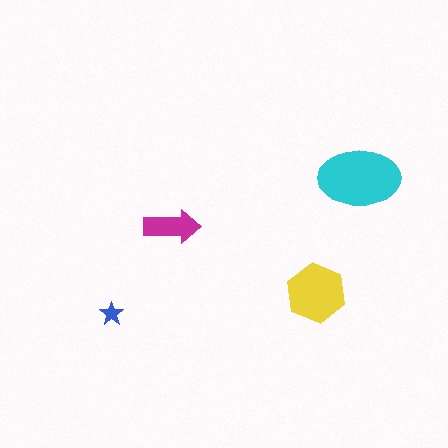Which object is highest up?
The cyan ellipse is topmost.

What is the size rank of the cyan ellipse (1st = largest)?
1st.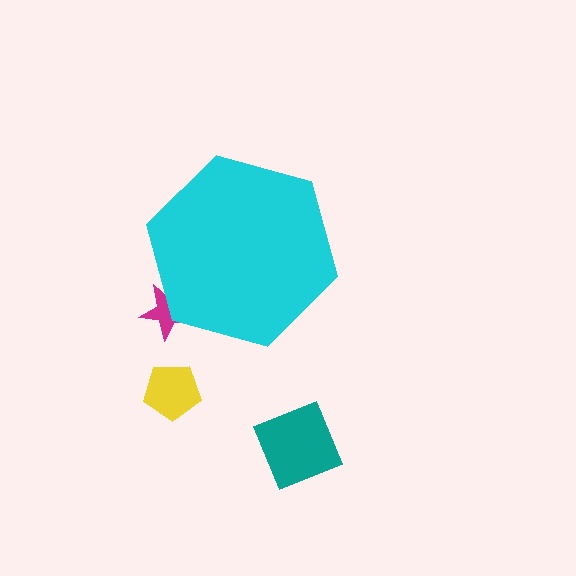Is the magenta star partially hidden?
Yes, the magenta star is partially hidden behind the cyan hexagon.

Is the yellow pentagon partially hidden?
No, the yellow pentagon is fully visible.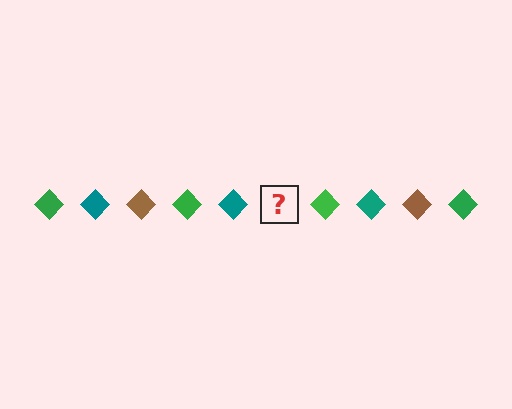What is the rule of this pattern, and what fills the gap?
The rule is that the pattern cycles through green, teal, brown diamonds. The gap should be filled with a brown diamond.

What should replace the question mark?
The question mark should be replaced with a brown diamond.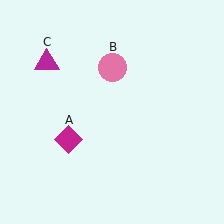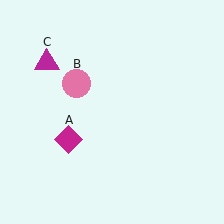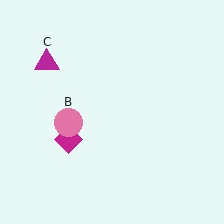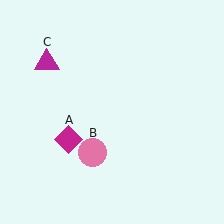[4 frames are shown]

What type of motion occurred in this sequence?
The pink circle (object B) rotated counterclockwise around the center of the scene.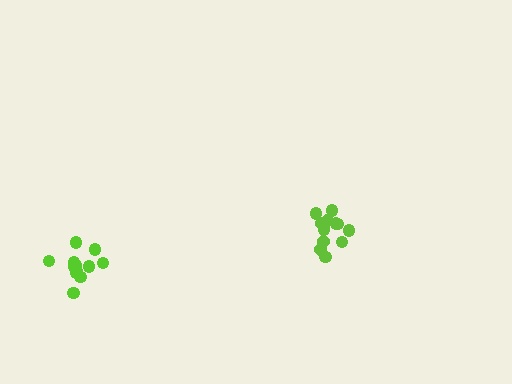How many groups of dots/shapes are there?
There are 2 groups.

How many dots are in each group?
Group 1: 12 dots, Group 2: 13 dots (25 total).